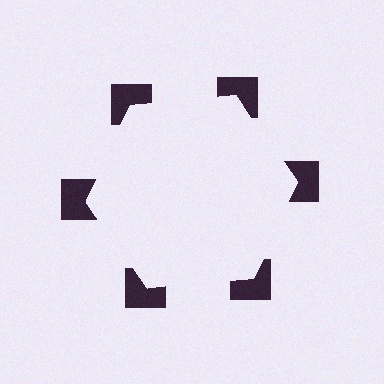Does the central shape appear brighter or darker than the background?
It typically appears slightly brighter than the background, even though no actual brightness change is drawn.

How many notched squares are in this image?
There are 6 — one at each vertex of the illusory hexagon.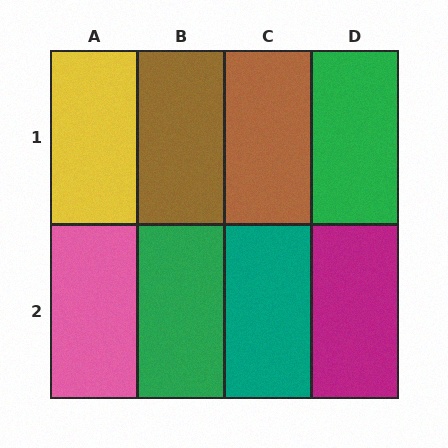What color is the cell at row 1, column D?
Green.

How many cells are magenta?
1 cell is magenta.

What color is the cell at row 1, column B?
Brown.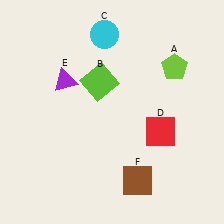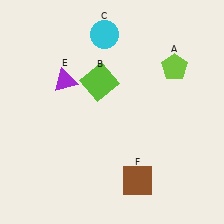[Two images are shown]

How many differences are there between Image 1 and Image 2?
There is 1 difference between the two images.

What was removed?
The red square (D) was removed in Image 2.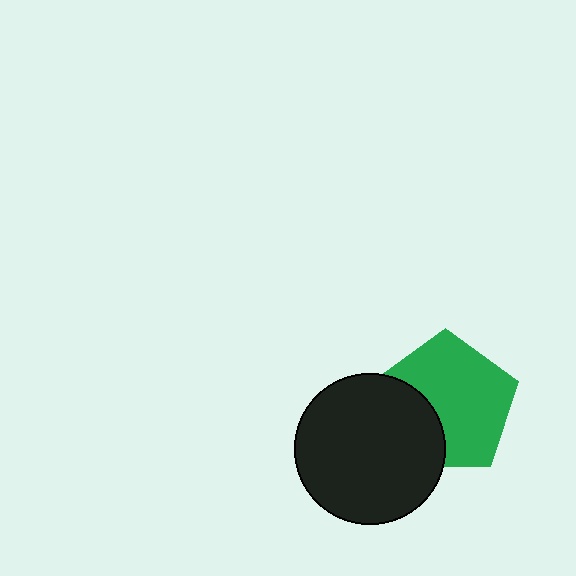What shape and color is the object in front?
The object in front is a black circle.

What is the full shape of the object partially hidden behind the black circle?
The partially hidden object is a green pentagon.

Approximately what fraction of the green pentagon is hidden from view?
Roughly 32% of the green pentagon is hidden behind the black circle.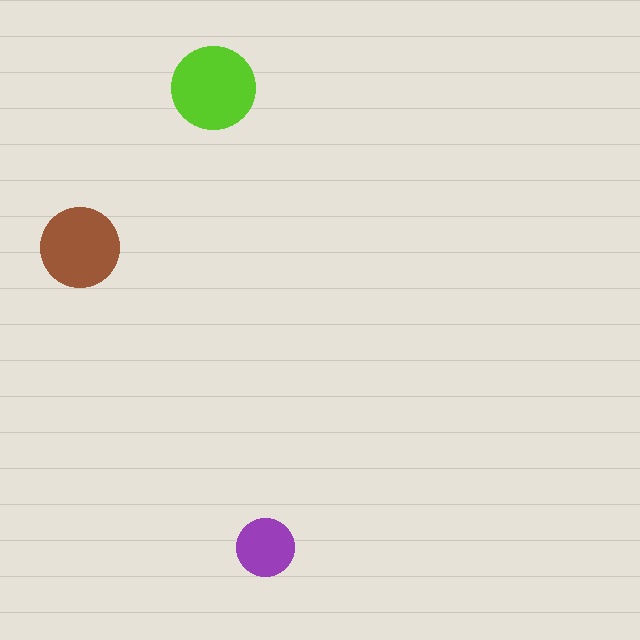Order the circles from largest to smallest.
the lime one, the brown one, the purple one.